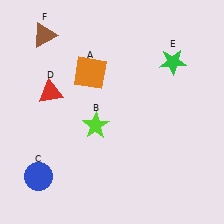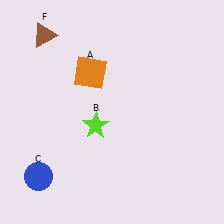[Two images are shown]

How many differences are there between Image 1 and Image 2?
There are 2 differences between the two images.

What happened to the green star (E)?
The green star (E) was removed in Image 2. It was in the top-right area of Image 1.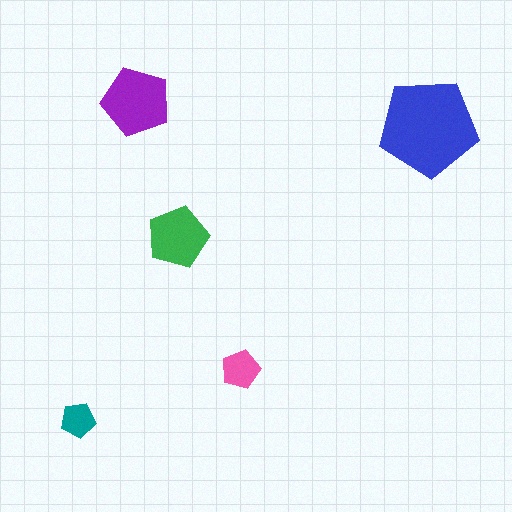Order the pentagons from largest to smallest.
the blue one, the purple one, the green one, the pink one, the teal one.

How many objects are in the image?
There are 5 objects in the image.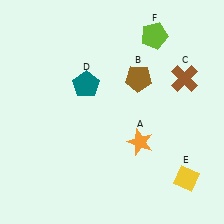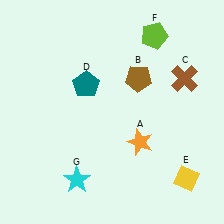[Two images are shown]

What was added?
A cyan star (G) was added in Image 2.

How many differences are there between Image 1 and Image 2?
There is 1 difference between the two images.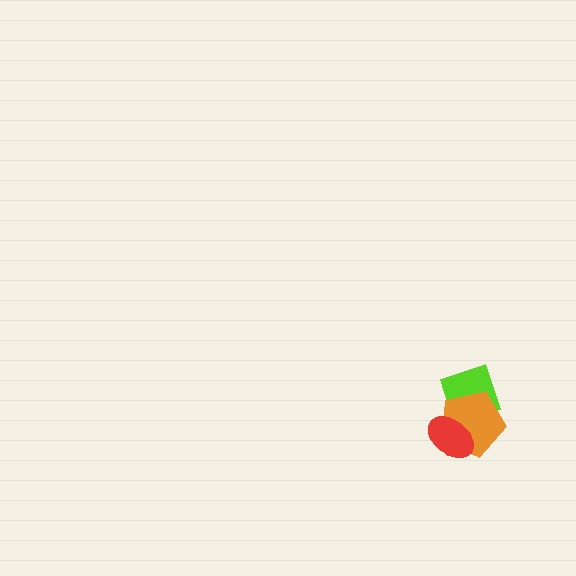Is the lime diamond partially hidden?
Yes, it is partially covered by another shape.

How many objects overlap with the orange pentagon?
2 objects overlap with the orange pentagon.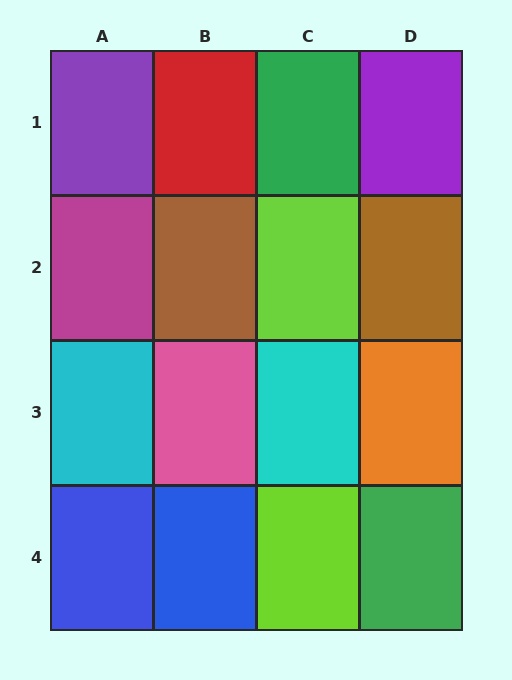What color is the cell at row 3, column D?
Orange.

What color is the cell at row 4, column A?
Blue.